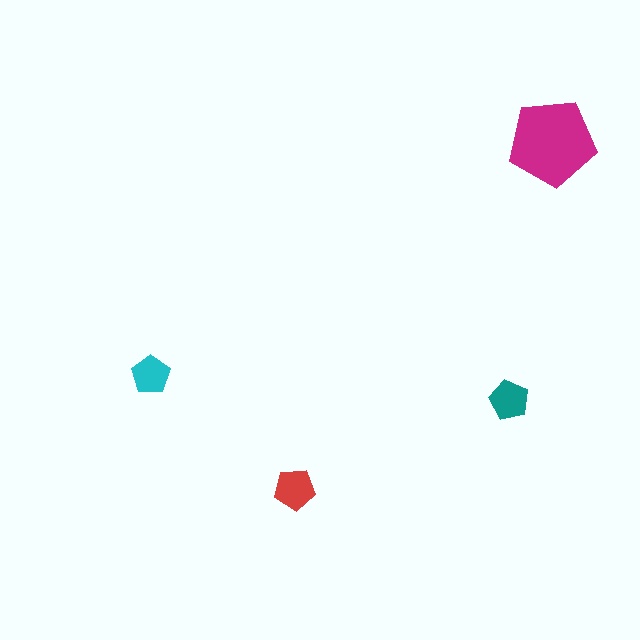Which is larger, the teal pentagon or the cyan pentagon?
The teal one.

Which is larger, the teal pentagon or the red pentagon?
The red one.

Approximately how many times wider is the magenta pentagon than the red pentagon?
About 2 times wider.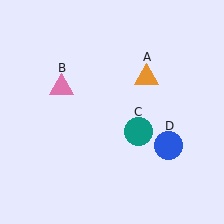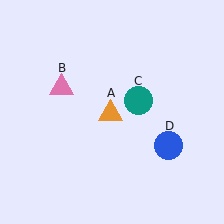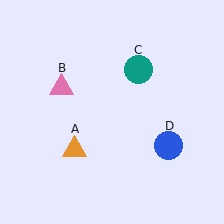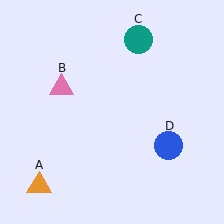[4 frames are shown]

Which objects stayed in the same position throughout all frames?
Pink triangle (object B) and blue circle (object D) remained stationary.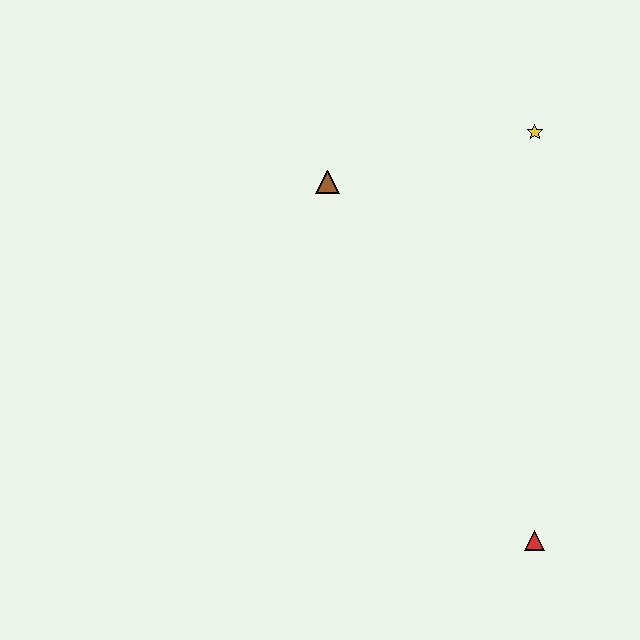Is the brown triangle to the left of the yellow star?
Yes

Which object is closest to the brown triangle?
The yellow star is closest to the brown triangle.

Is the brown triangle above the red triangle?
Yes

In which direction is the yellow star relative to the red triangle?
The yellow star is above the red triangle.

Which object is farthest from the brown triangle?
The red triangle is farthest from the brown triangle.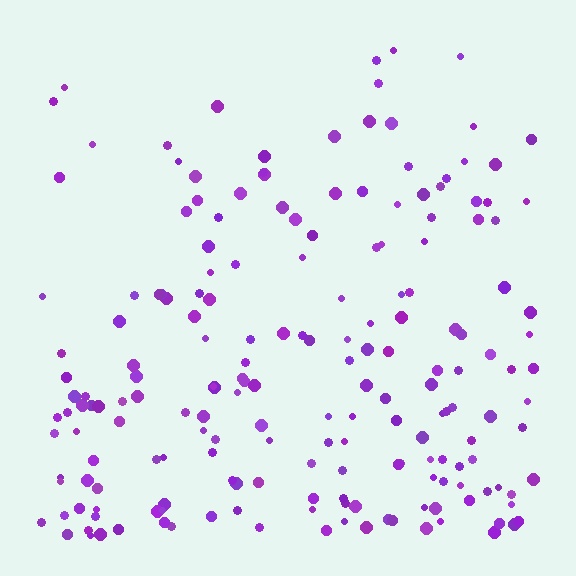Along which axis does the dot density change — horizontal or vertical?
Vertical.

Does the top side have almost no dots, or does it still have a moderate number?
Still a moderate number, just noticeably fewer than the bottom.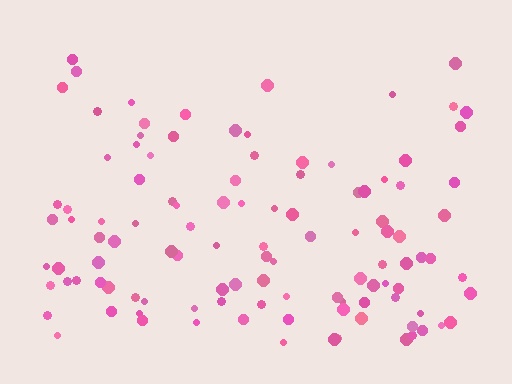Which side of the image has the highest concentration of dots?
The bottom.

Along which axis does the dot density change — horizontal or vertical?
Vertical.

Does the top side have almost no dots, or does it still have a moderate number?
Still a moderate number, just noticeably fewer than the bottom.